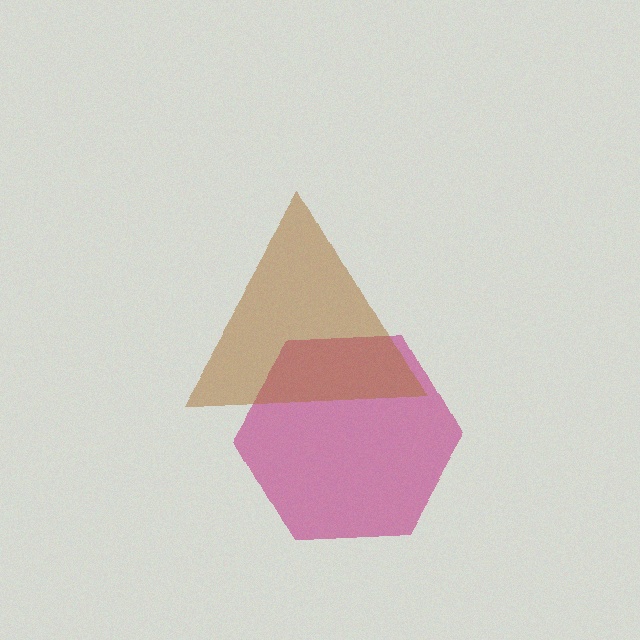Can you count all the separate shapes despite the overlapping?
Yes, there are 2 separate shapes.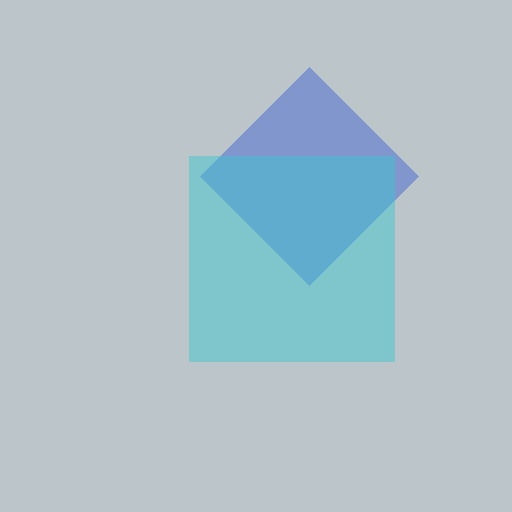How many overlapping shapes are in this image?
There are 2 overlapping shapes in the image.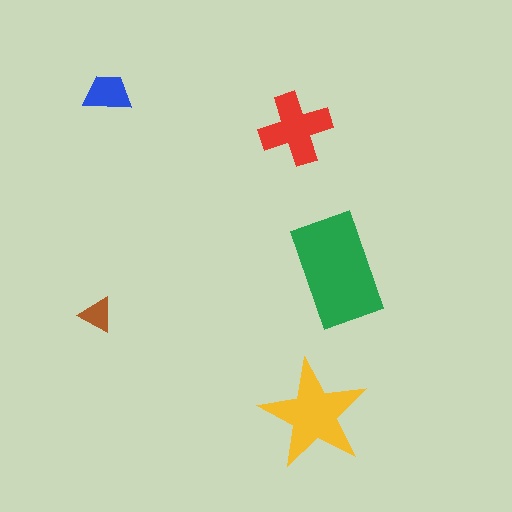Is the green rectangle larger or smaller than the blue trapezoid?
Larger.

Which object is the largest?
The green rectangle.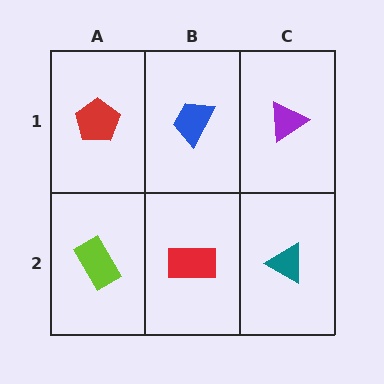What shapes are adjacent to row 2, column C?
A purple triangle (row 1, column C), a red rectangle (row 2, column B).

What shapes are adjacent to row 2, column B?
A blue trapezoid (row 1, column B), a lime rectangle (row 2, column A), a teal triangle (row 2, column C).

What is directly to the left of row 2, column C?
A red rectangle.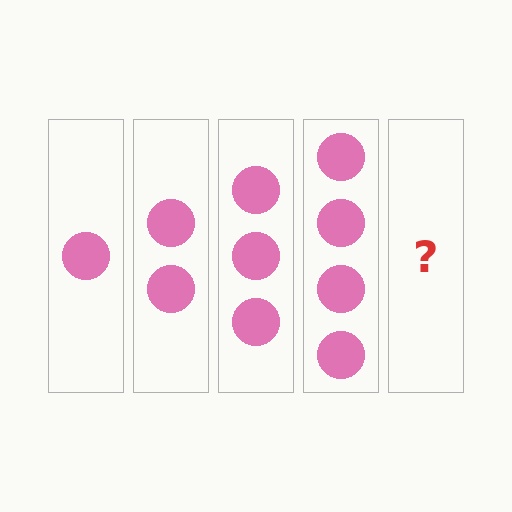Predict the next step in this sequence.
The next step is 5 circles.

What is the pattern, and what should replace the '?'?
The pattern is that each step adds one more circle. The '?' should be 5 circles.